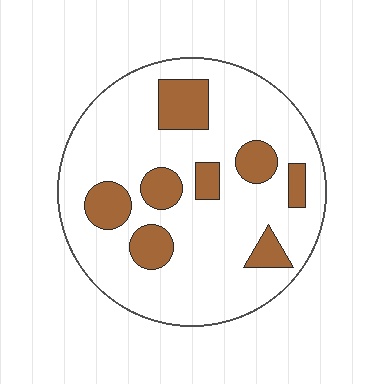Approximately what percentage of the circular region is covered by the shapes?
Approximately 20%.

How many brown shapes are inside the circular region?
8.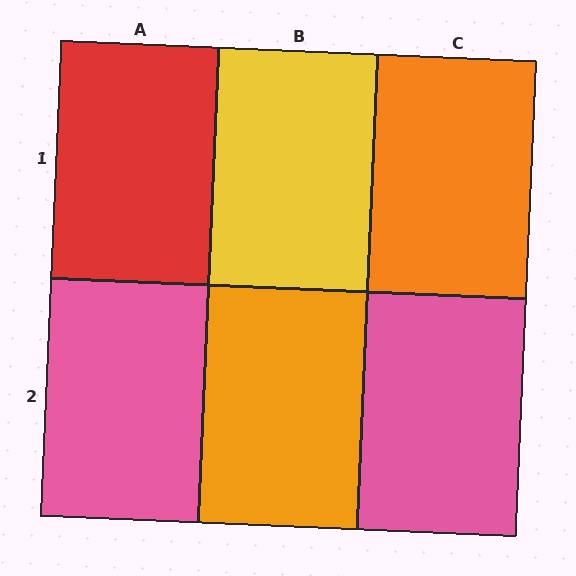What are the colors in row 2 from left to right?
Pink, orange, pink.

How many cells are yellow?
1 cell is yellow.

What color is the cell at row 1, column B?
Yellow.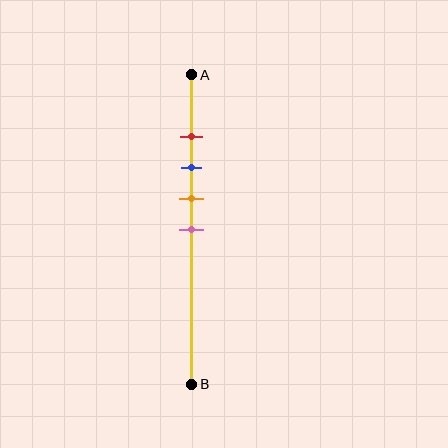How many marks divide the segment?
There are 4 marks dividing the segment.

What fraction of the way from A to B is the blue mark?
The blue mark is approximately 30% (0.3) of the way from A to B.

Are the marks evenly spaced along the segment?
Yes, the marks are approximately evenly spaced.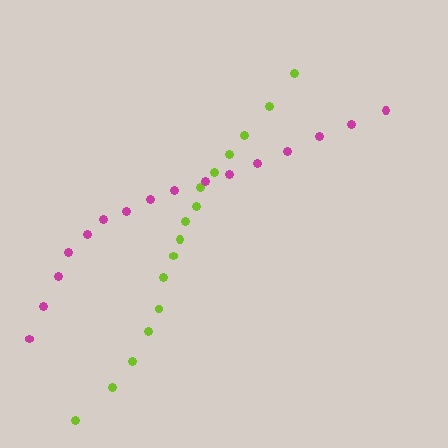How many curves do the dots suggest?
There are 2 distinct paths.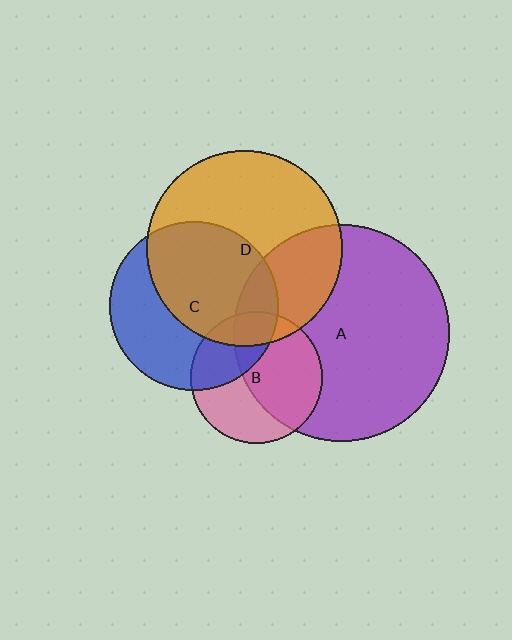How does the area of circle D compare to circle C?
Approximately 1.4 times.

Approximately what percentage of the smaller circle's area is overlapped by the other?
Approximately 30%.